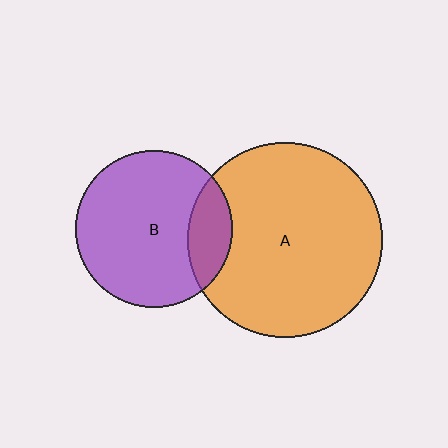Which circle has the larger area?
Circle A (orange).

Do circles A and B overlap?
Yes.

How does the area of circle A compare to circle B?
Approximately 1.5 times.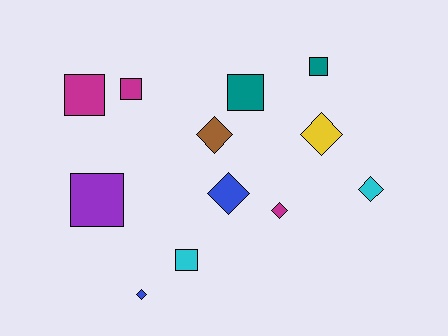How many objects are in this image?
There are 12 objects.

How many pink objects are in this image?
There are no pink objects.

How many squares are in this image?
There are 6 squares.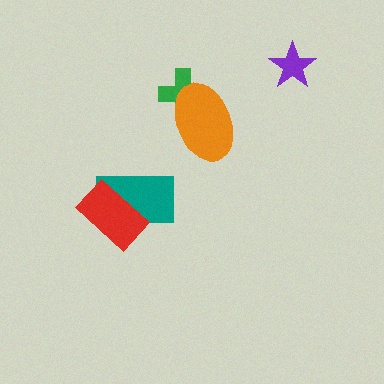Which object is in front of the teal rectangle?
The red rectangle is in front of the teal rectangle.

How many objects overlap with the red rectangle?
1 object overlaps with the red rectangle.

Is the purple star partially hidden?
No, no other shape covers it.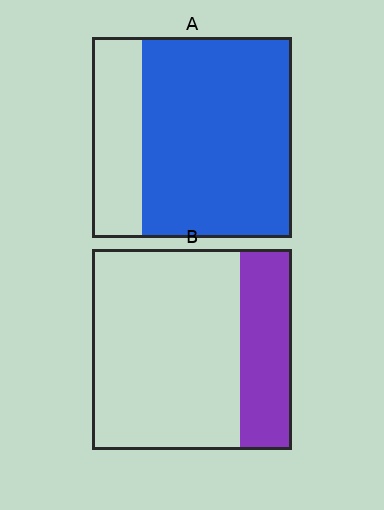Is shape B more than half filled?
No.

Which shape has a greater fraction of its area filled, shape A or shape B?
Shape A.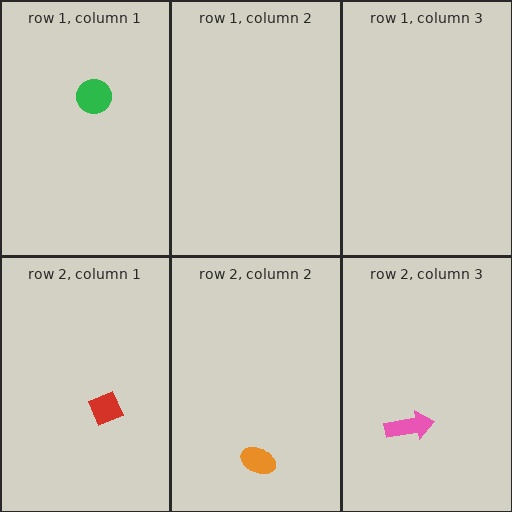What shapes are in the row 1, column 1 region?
The green circle.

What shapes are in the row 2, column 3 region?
The pink arrow.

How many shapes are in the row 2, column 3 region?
1.